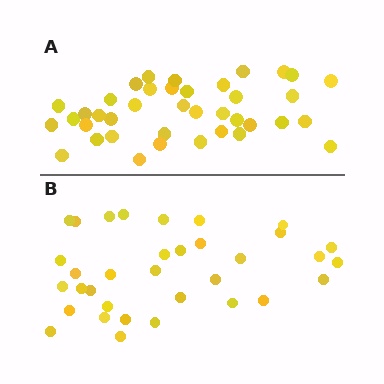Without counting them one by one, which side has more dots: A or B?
Region A (the top region) has more dots.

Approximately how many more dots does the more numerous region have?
Region A has about 5 more dots than region B.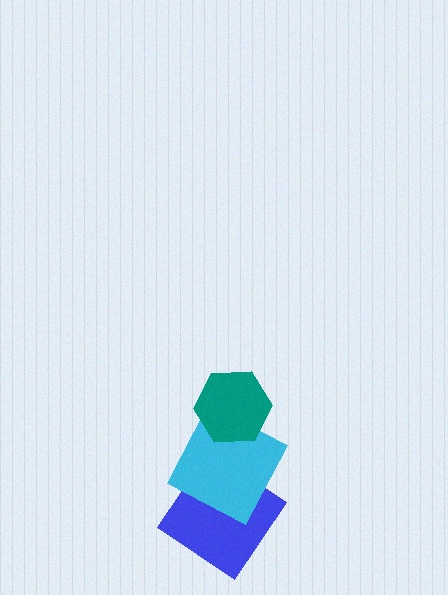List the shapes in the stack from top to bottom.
From top to bottom: the teal hexagon, the cyan square, the blue diamond.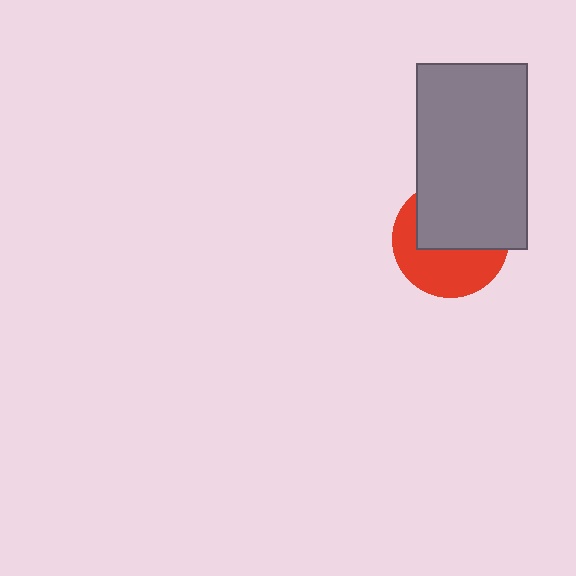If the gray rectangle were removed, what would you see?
You would see the complete red circle.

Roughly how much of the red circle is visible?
About half of it is visible (roughly 48%).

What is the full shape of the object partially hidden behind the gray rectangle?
The partially hidden object is a red circle.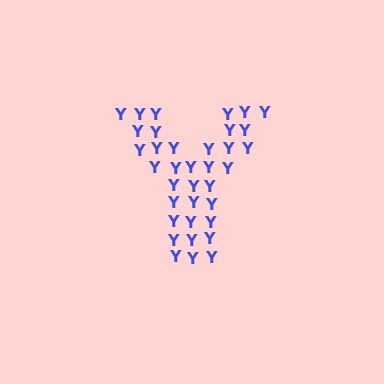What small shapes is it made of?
It is made of small letter Y's.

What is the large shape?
The large shape is the letter Y.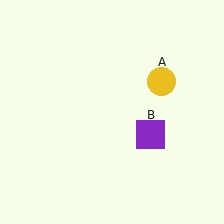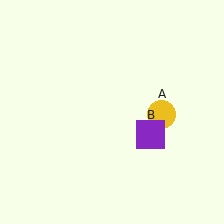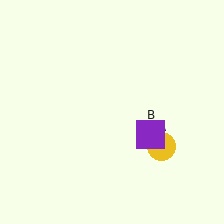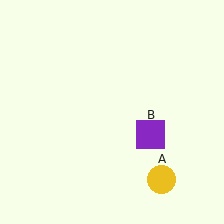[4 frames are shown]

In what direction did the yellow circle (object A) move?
The yellow circle (object A) moved down.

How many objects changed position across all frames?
1 object changed position: yellow circle (object A).